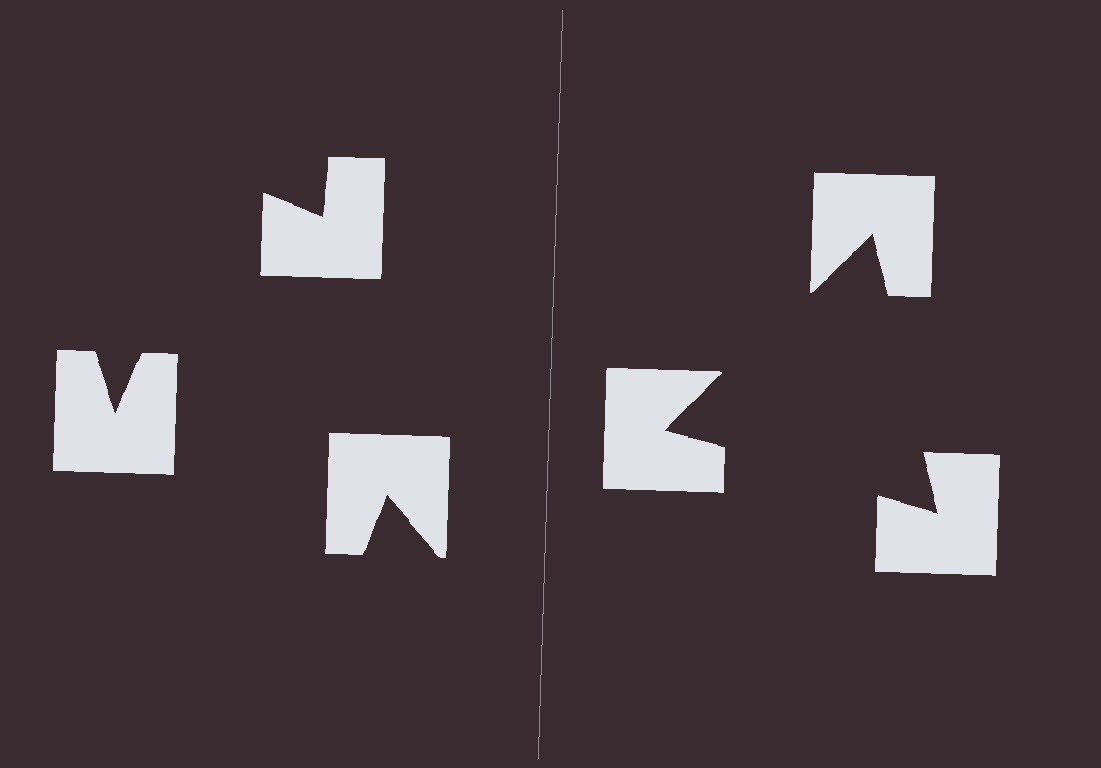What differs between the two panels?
The notched squares are positioned identically on both sides; only the wedge orientations differ. On the right they align to a triangle; on the left they are misaligned.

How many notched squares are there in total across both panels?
6 — 3 on each side.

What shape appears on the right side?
An illusory triangle.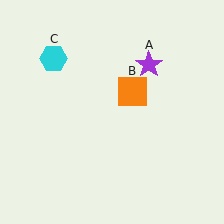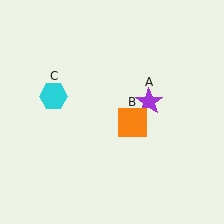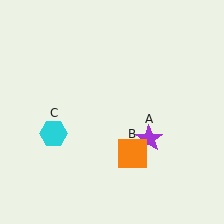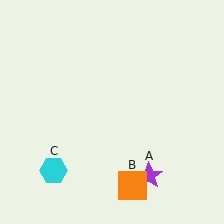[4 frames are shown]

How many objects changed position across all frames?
3 objects changed position: purple star (object A), orange square (object B), cyan hexagon (object C).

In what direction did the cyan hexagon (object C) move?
The cyan hexagon (object C) moved down.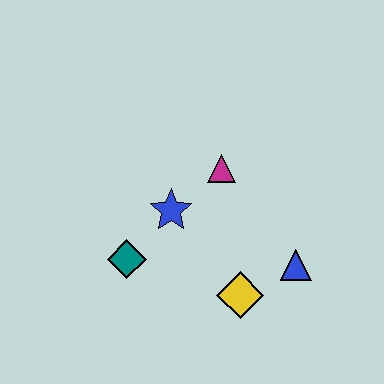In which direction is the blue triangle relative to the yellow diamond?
The blue triangle is to the right of the yellow diamond.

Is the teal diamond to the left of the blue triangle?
Yes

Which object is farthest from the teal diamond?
The blue triangle is farthest from the teal diamond.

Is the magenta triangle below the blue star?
No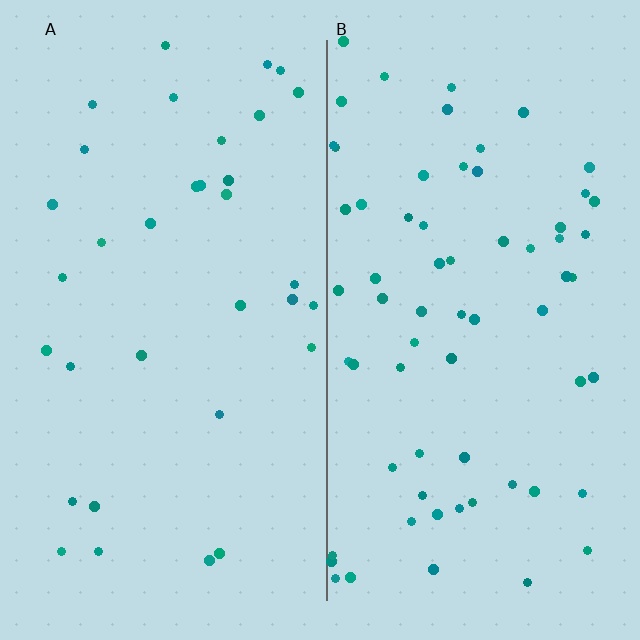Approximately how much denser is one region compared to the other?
Approximately 2.0× — region B over region A.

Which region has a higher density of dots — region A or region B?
B (the right).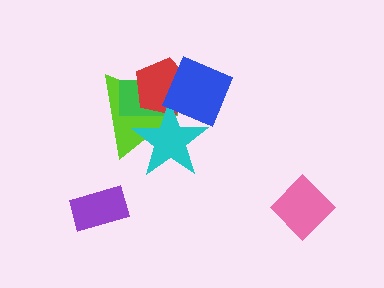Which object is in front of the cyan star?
The blue diamond is in front of the cyan star.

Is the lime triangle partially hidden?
Yes, it is partially covered by another shape.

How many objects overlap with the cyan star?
4 objects overlap with the cyan star.